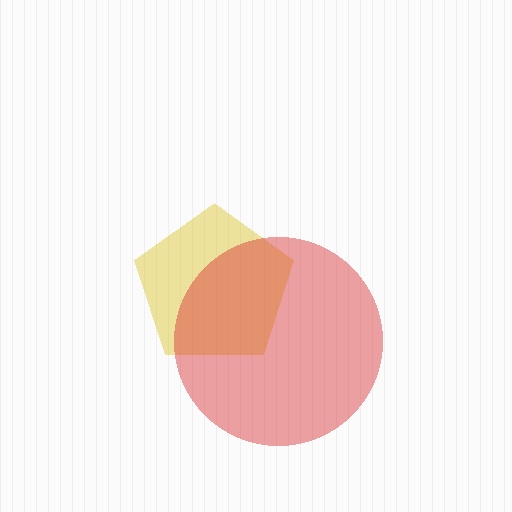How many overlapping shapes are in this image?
There are 2 overlapping shapes in the image.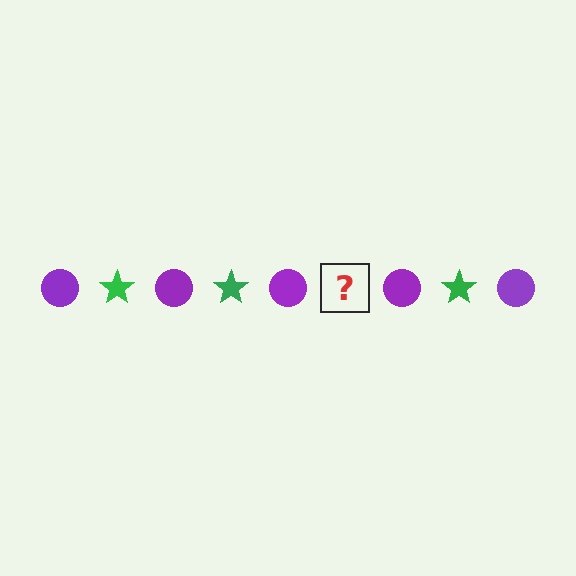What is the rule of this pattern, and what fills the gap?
The rule is that the pattern alternates between purple circle and green star. The gap should be filled with a green star.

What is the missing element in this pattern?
The missing element is a green star.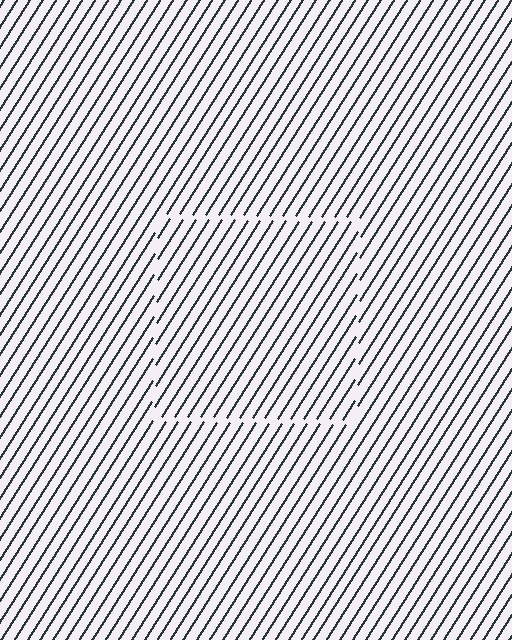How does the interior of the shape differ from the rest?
The interior of the shape contains the same grating, shifted by half a period — the contour is defined by the phase discontinuity where line-ends from the inner and outer gratings abut.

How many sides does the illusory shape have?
4 sides — the line-ends trace a square.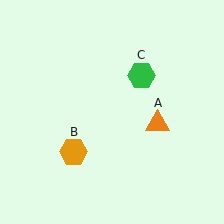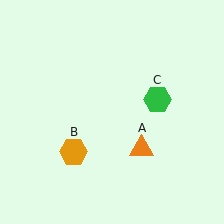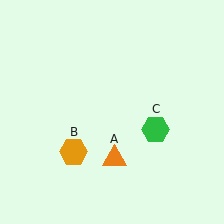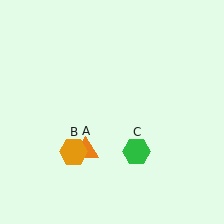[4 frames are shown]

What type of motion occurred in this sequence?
The orange triangle (object A), green hexagon (object C) rotated clockwise around the center of the scene.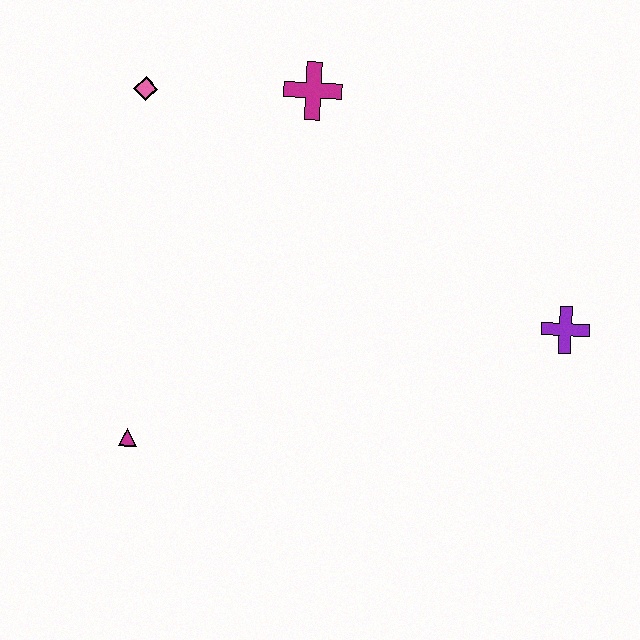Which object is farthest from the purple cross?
The pink diamond is farthest from the purple cross.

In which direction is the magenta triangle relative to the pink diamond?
The magenta triangle is below the pink diamond.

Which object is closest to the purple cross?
The magenta cross is closest to the purple cross.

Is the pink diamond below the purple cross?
No